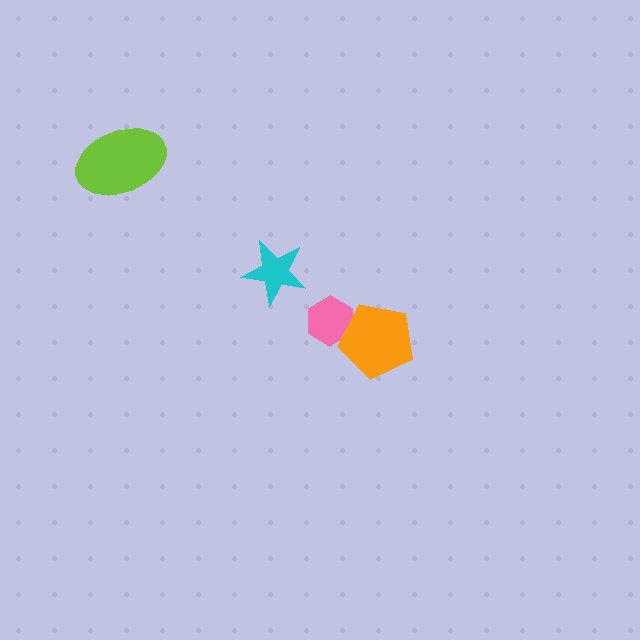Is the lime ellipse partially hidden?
No, no other shape covers it.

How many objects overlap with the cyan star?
0 objects overlap with the cyan star.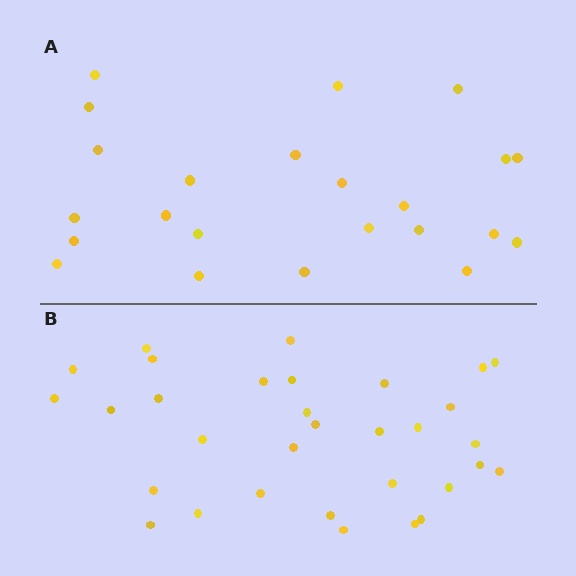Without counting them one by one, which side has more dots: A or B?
Region B (the bottom region) has more dots.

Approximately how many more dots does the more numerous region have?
Region B has roughly 8 or so more dots than region A.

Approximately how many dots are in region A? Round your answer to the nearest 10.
About 20 dots. (The exact count is 23, which rounds to 20.)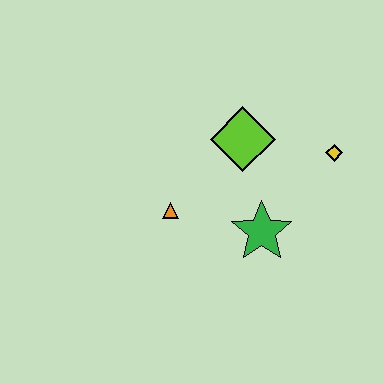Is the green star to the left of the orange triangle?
No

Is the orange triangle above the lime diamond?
No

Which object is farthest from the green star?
The yellow diamond is farthest from the green star.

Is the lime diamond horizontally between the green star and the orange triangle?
Yes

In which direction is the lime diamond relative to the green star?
The lime diamond is above the green star.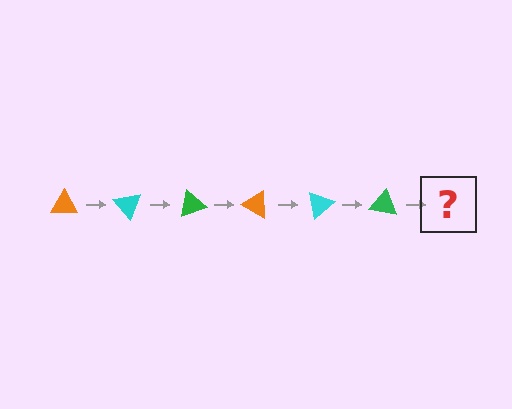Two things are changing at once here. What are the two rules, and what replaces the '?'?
The two rules are that it rotates 50 degrees each step and the color cycles through orange, cyan, and green. The '?' should be an orange triangle, rotated 300 degrees from the start.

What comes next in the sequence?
The next element should be an orange triangle, rotated 300 degrees from the start.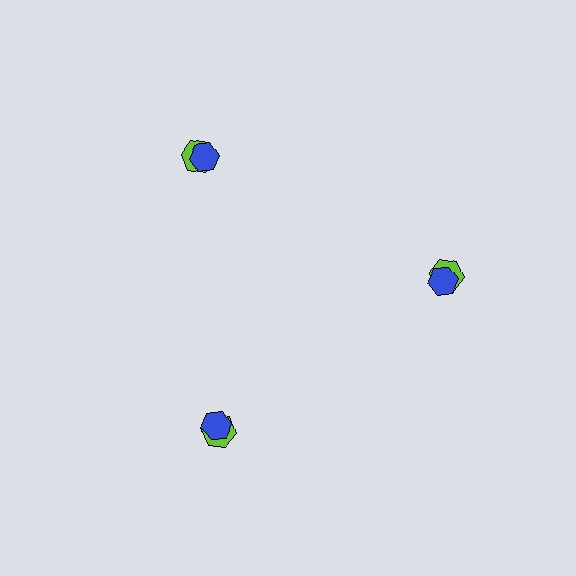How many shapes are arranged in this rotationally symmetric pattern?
There are 6 shapes, arranged in 3 groups of 2.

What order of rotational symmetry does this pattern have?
This pattern has 3-fold rotational symmetry.